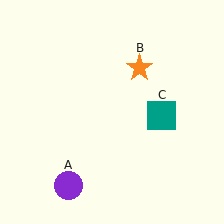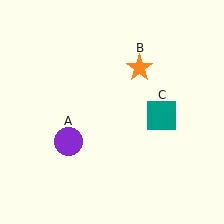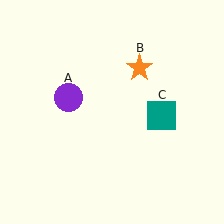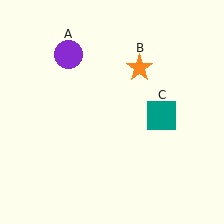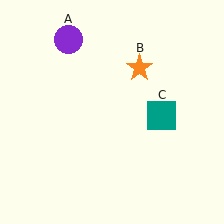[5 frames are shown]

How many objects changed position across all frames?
1 object changed position: purple circle (object A).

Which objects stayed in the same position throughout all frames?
Orange star (object B) and teal square (object C) remained stationary.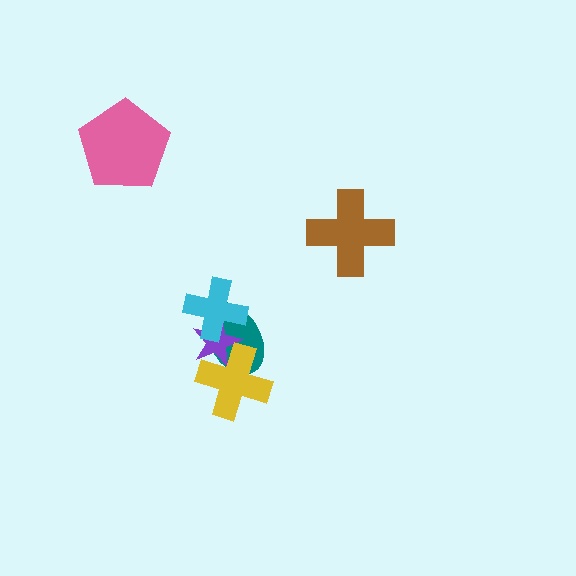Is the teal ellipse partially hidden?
Yes, it is partially covered by another shape.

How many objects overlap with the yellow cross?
2 objects overlap with the yellow cross.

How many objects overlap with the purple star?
3 objects overlap with the purple star.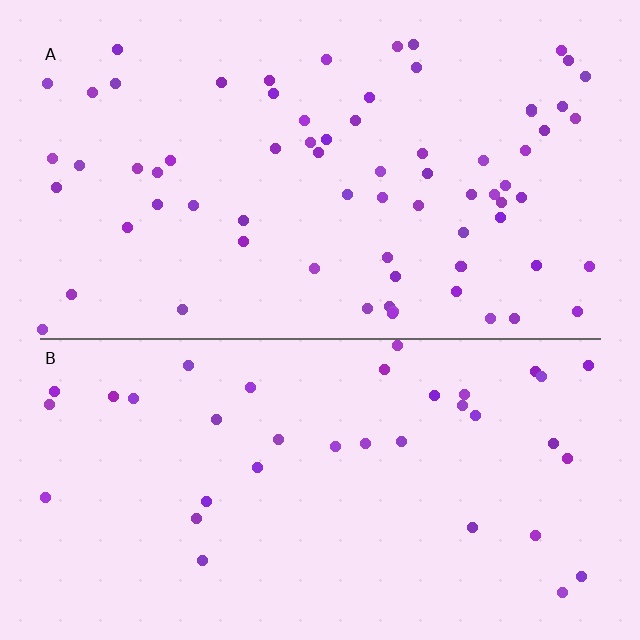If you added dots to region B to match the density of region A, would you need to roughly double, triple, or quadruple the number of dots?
Approximately double.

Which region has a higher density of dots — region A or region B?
A (the top).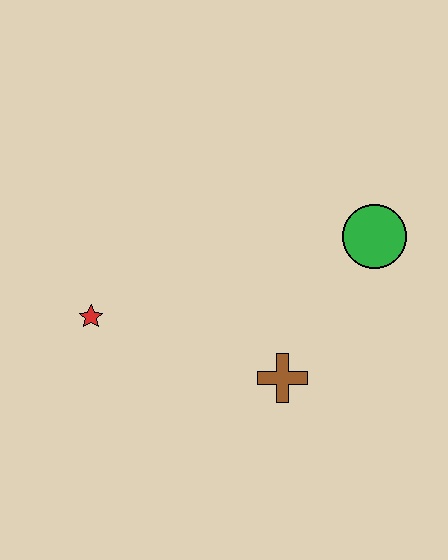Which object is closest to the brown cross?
The green circle is closest to the brown cross.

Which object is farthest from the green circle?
The red star is farthest from the green circle.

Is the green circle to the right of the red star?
Yes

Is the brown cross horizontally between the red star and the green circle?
Yes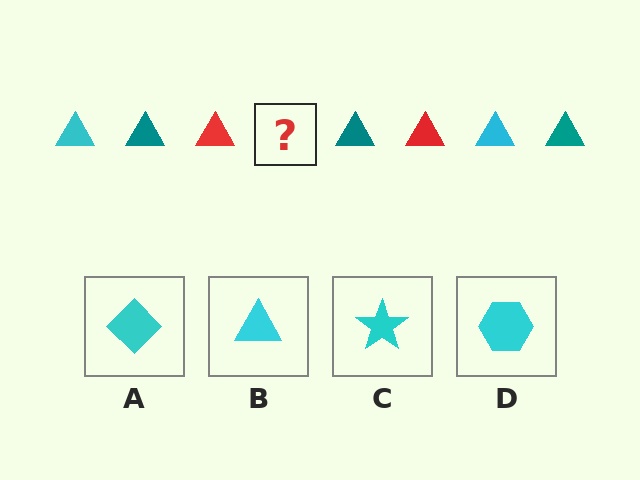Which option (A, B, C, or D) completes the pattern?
B.